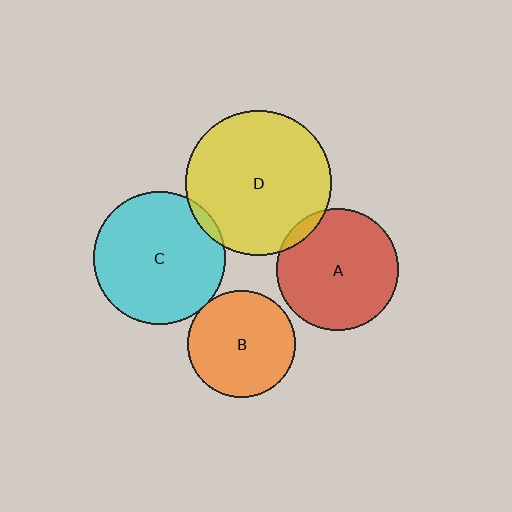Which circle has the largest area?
Circle D (yellow).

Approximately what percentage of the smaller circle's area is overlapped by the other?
Approximately 5%.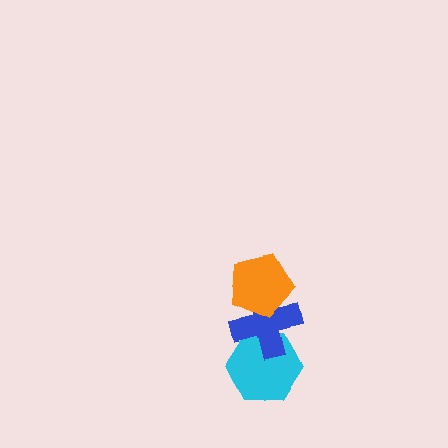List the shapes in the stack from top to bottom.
From top to bottom: the orange pentagon, the blue cross, the cyan hexagon.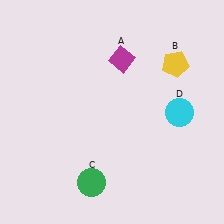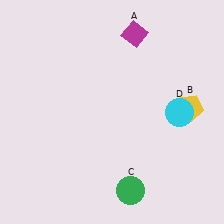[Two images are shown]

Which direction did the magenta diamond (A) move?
The magenta diamond (A) moved up.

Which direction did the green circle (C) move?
The green circle (C) moved right.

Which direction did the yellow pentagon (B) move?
The yellow pentagon (B) moved down.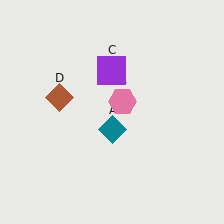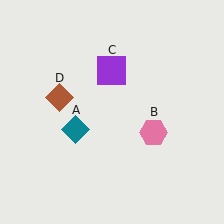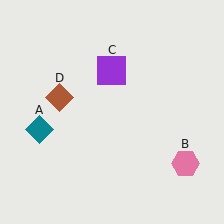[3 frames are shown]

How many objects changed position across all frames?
2 objects changed position: teal diamond (object A), pink hexagon (object B).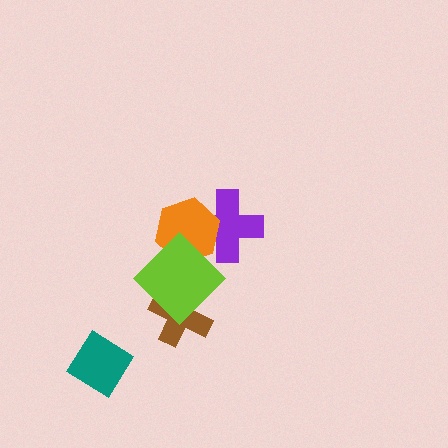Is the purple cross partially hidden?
Yes, it is partially covered by another shape.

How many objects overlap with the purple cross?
2 objects overlap with the purple cross.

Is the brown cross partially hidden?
Yes, it is partially covered by another shape.